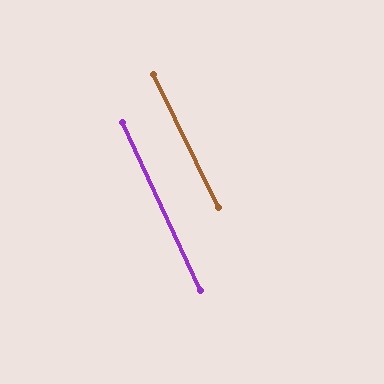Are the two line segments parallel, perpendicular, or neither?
Parallel — their directions differ by only 1.3°.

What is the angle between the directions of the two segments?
Approximately 1 degree.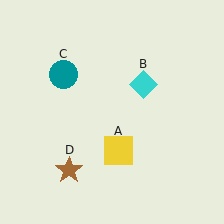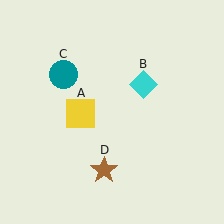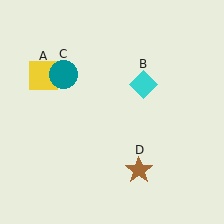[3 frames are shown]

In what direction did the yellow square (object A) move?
The yellow square (object A) moved up and to the left.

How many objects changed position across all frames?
2 objects changed position: yellow square (object A), brown star (object D).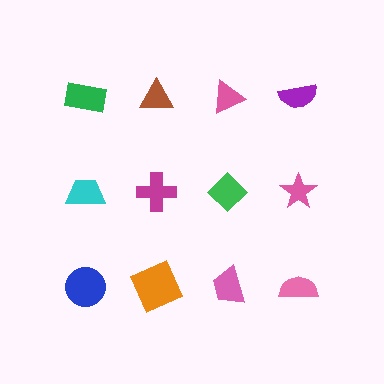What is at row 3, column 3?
A pink trapezoid.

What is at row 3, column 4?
A pink semicircle.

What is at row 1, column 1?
A green rectangle.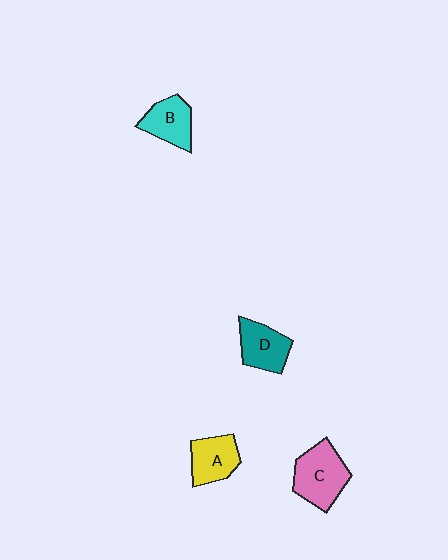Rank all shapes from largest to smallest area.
From largest to smallest: C (pink), D (teal), A (yellow), B (cyan).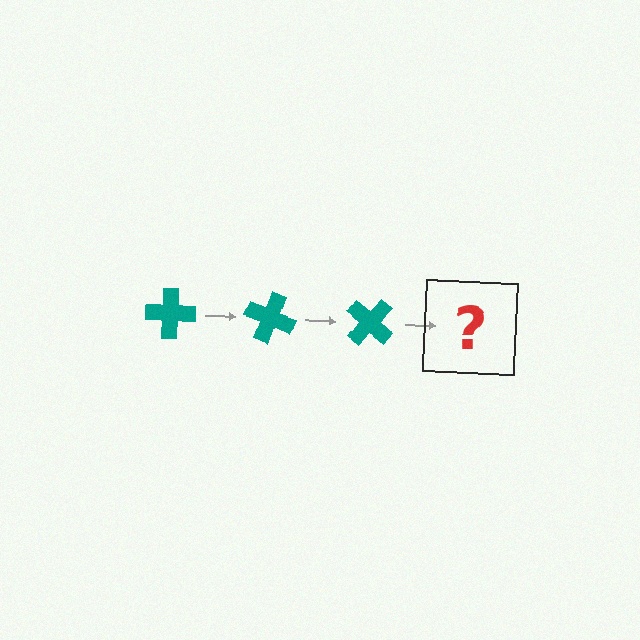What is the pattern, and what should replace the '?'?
The pattern is that the cross rotates 20 degrees each step. The '?' should be a teal cross rotated 60 degrees.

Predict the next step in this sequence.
The next step is a teal cross rotated 60 degrees.